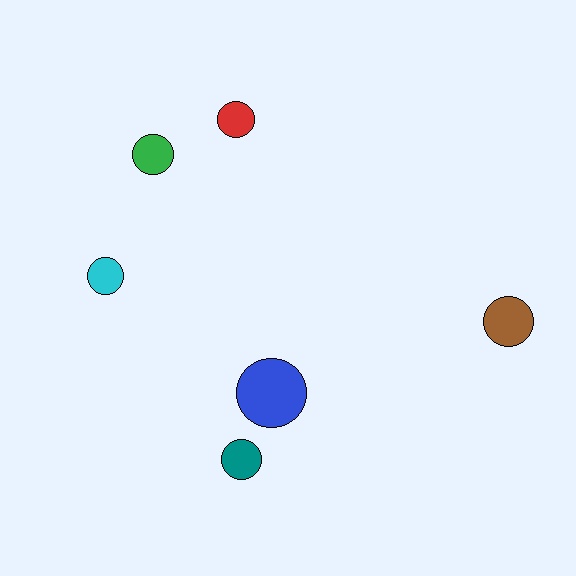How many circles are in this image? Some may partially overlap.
There are 6 circles.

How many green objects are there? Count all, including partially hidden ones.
There is 1 green object.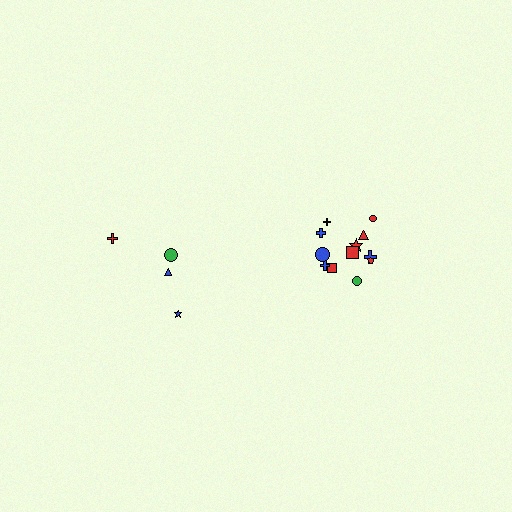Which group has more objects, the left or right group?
The right group.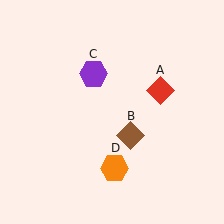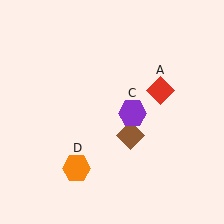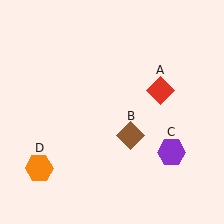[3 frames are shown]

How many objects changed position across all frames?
2 objects changed position: purple hexagon (object C), orange hexagon (object D).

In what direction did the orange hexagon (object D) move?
The orange hexagon (object D) moved left.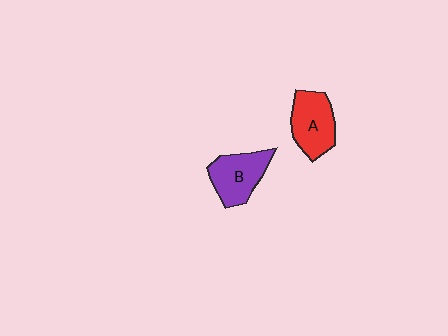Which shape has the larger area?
Shape A (red).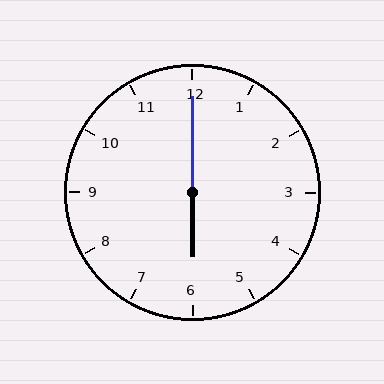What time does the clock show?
6:00.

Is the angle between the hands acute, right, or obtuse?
It is obtuse.